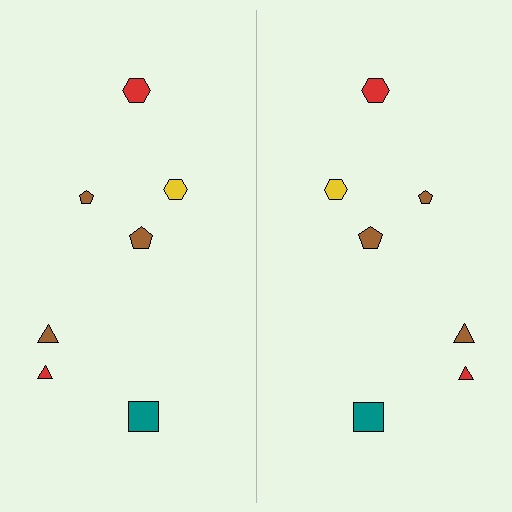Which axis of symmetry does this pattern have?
The pattern has a vertical axis of symmetry running through the center of the image.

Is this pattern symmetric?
Yes, this pattern has bilateral (reflection) symmetry.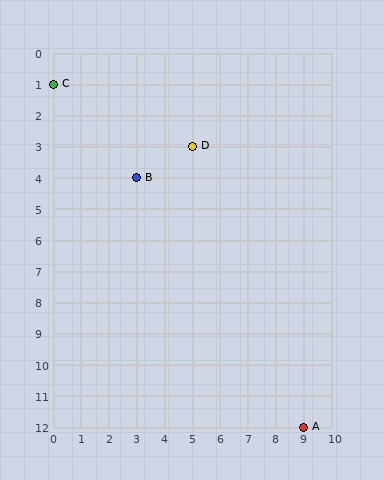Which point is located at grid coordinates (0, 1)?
Point C is at (0, 1).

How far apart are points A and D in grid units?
Points A and D are 4 columns and 9 rows apart (about 9.8 grid units diagonally).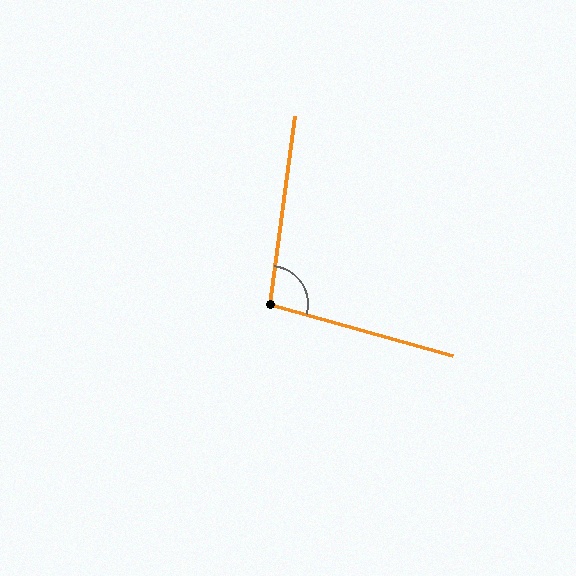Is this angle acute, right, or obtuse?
It is obtuse.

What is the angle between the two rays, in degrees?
Approximately 98 degrees.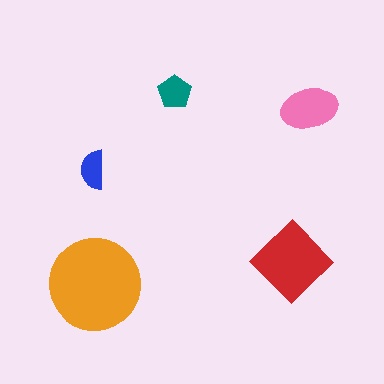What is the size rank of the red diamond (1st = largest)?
2nd.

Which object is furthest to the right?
The pink ellipse is rightmost.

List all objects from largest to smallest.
The orange circle, the red diamond, the pink ellipse, the teal pentagon, the blue semicircle.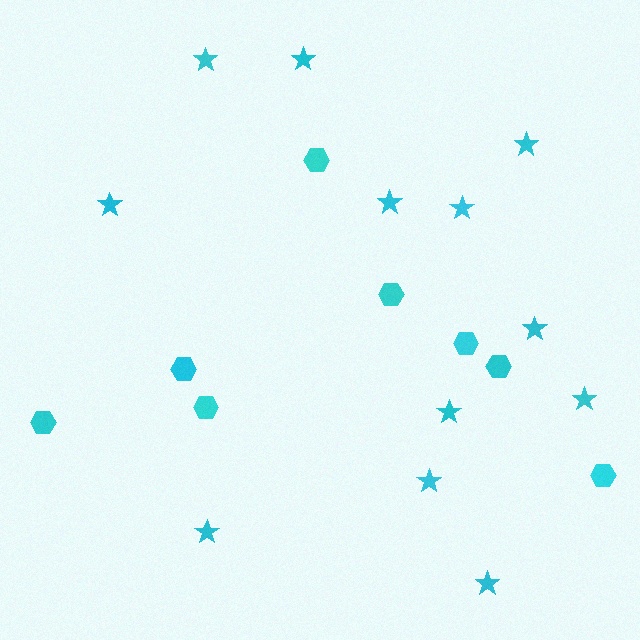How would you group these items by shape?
There are 2 groups: one group of hexagons (8) and one group of stars (12).